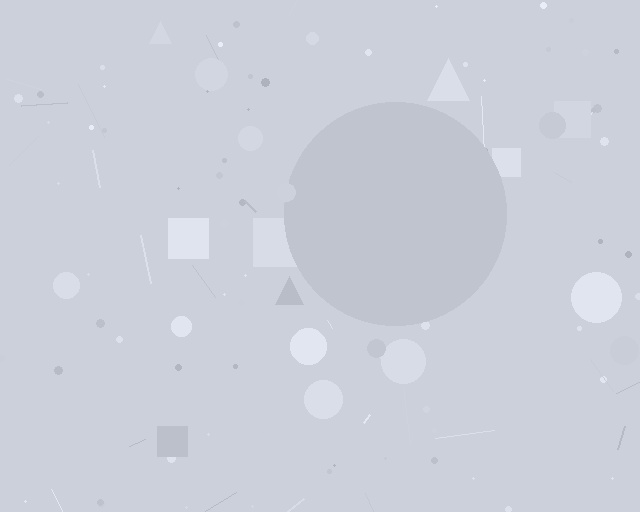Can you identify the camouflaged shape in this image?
The camouflaged shape is a circle.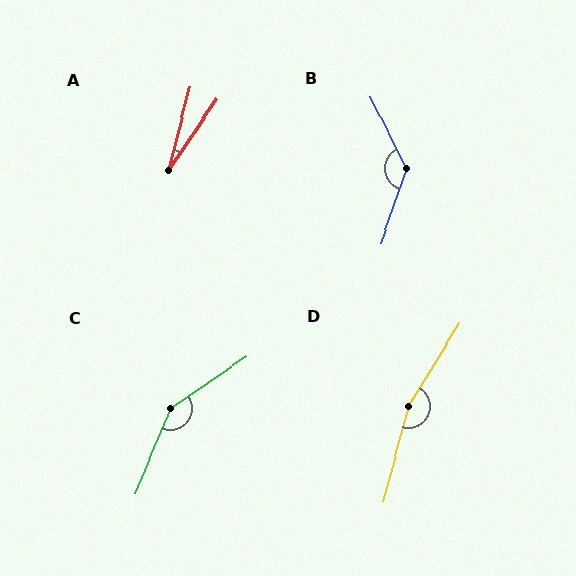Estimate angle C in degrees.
Approximately 147 degrees.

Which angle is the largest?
D, at approximately 164 degrees.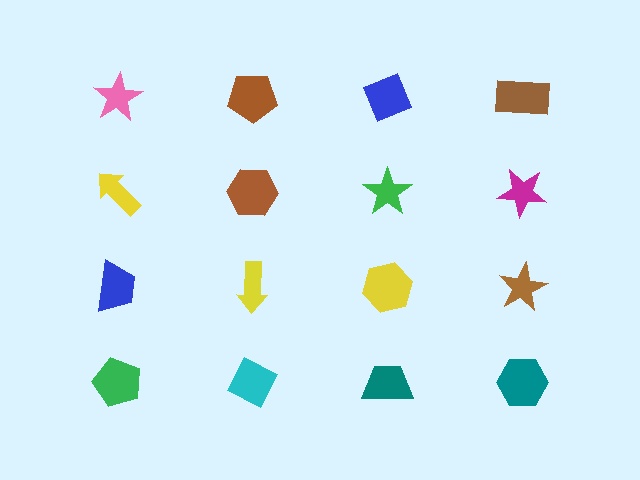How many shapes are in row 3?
4 shapes.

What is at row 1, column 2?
A brown pentagon.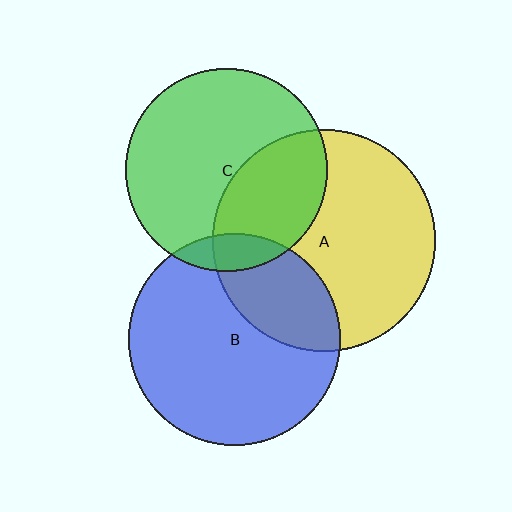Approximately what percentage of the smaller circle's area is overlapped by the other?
Approximately 10%.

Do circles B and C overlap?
Yes.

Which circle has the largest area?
Circle A (yellow).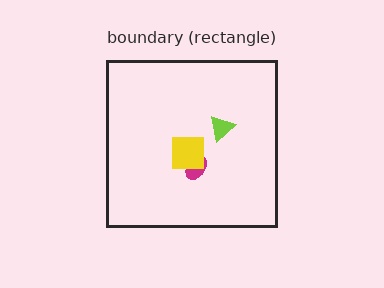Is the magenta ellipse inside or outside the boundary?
Inside.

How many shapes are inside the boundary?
3 inside, 0 outside.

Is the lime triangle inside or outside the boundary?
Inside.